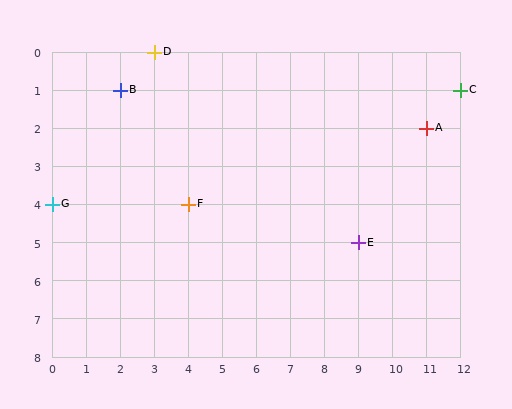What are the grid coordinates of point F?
Point F is at grid coordinates (4, 4).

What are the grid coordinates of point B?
Point B is at grid coordinates (2, 1).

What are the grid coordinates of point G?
Point G is at grid coordinates (0, 4).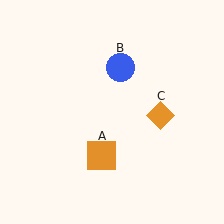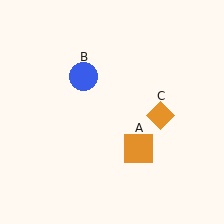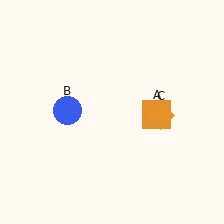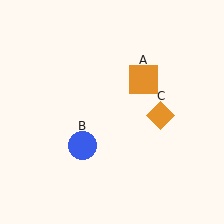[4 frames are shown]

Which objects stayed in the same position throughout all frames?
Orange diamond (object C) remained stationary.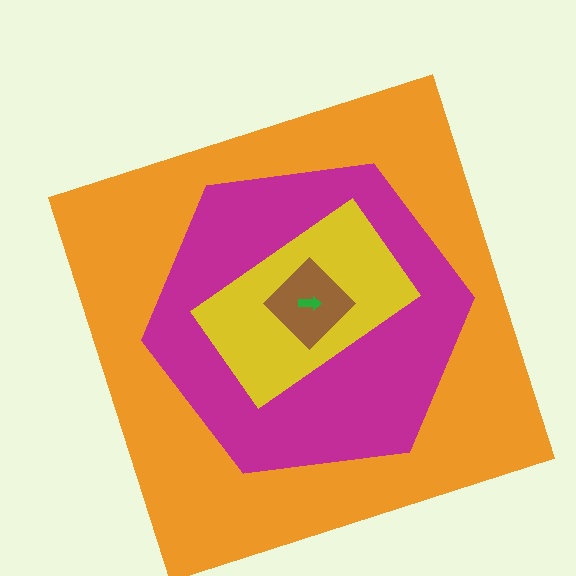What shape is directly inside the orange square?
The magenta hexagon.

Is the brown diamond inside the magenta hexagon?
Yes.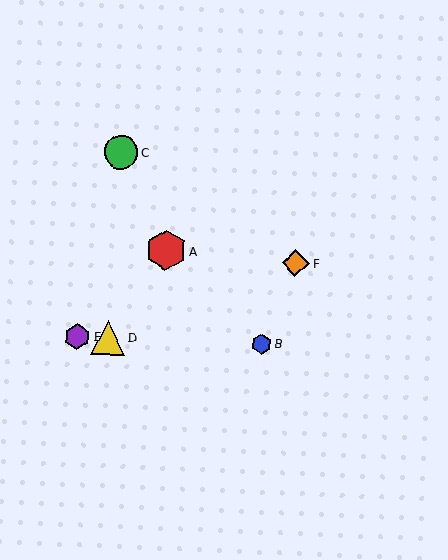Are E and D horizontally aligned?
Yes, both are at y≈337.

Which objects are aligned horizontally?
Objects B, D, E are aligned horizontally.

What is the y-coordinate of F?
Object F is at y≈263.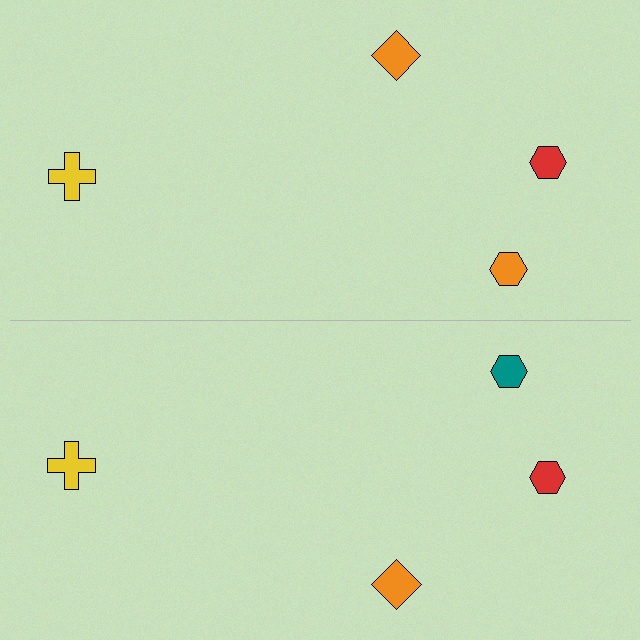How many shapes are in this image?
There are 8 shapes in this image.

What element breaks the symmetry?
The teal hexagon on the bottom side breaks the symmetry — its mirror counterpart is orange.